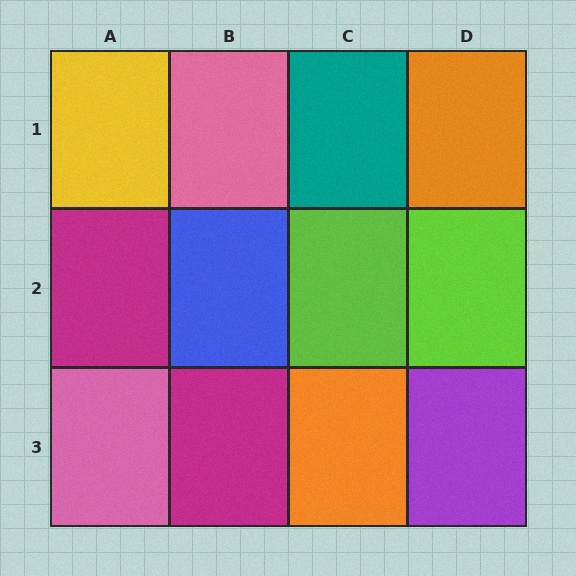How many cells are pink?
2 cells are pink.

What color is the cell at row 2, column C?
Lime.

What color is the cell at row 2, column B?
Blue.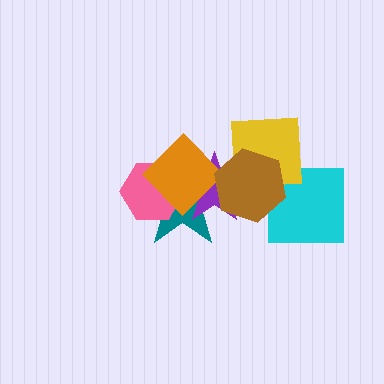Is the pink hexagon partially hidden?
Yes, it is partially covered by another shape.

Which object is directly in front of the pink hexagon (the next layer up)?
The purple star is directly in front of the pink hexagon.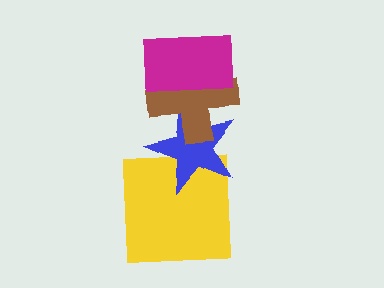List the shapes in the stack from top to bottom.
From top to bottom: the magenta rectangle, the brown cross, the blue star, the yellow square.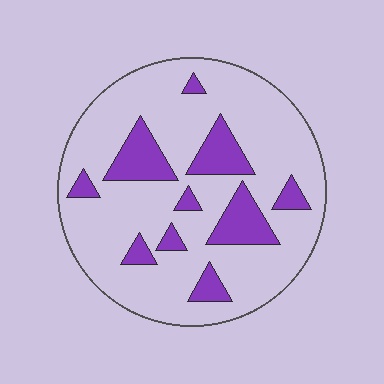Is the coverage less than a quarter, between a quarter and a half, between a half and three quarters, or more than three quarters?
Less than a quarter.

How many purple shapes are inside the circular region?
10.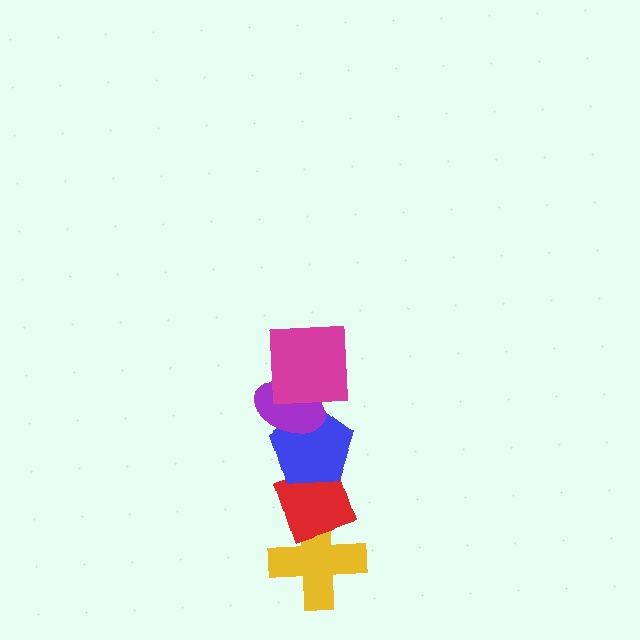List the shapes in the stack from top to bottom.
From top to bottom: the magenta square, the purple ellipse, the blue pentagon, the red diamond, the yellow cross.